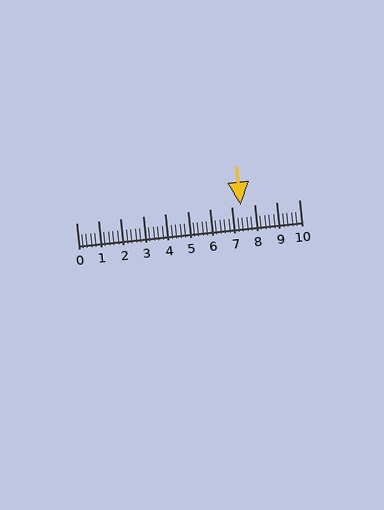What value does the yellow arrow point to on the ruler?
The yellow arrow points to approximately 7.4.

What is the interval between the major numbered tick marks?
The major tick marks are spaced 1 units apart.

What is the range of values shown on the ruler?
The ruler shows values from 0 to 10.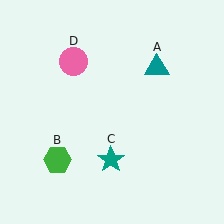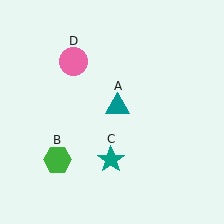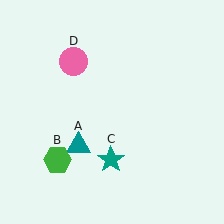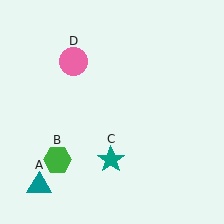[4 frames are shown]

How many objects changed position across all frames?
1 object changed position: teal triangle (object A).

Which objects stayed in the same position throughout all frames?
Green hexagon (object B) and teal star (object C) and pink circle (object D) remained stationary.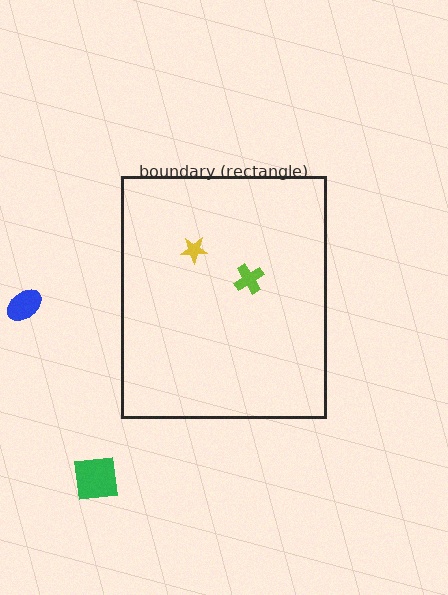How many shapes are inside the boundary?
2 inside, 2 outside.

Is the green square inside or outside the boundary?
Outside.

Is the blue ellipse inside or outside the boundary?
Outside.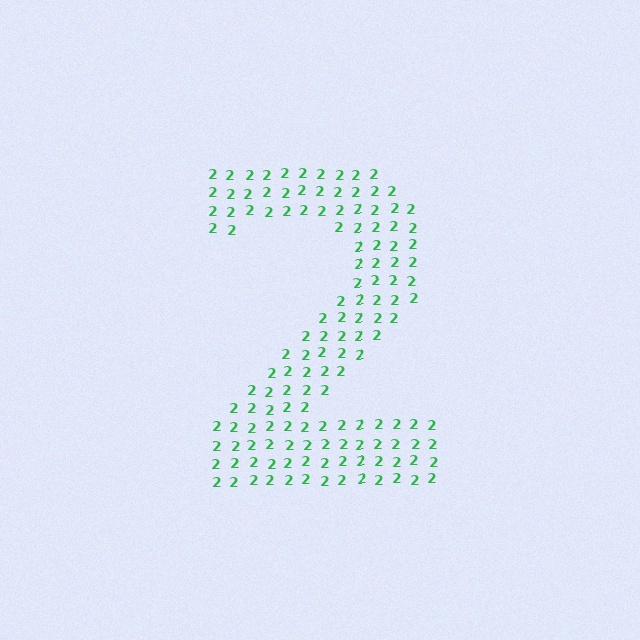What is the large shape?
The large shape is the digit 2.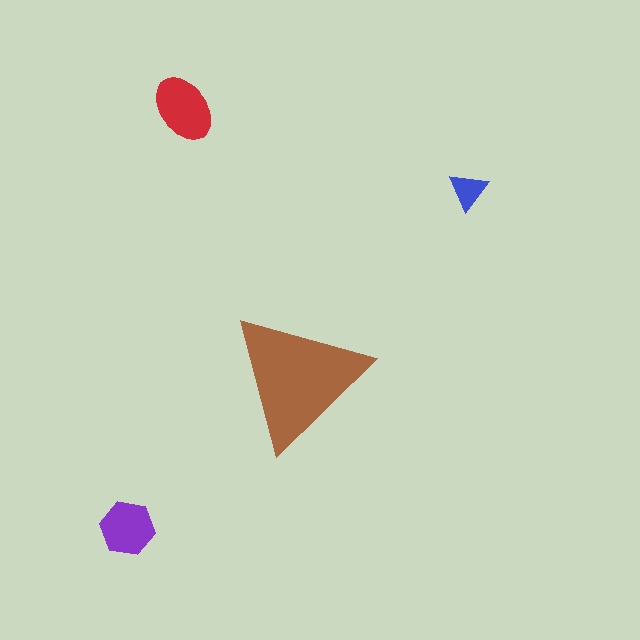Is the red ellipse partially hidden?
No, the red ellipse is fully visible.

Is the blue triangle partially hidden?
No, the blue triangle is fully visible.